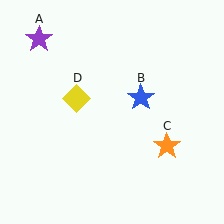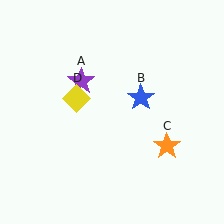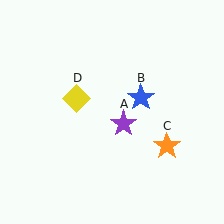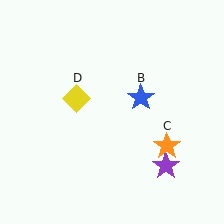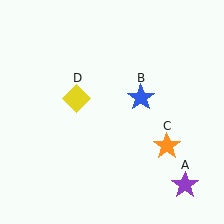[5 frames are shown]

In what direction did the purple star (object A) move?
The purple star (object A) moved down and to the right.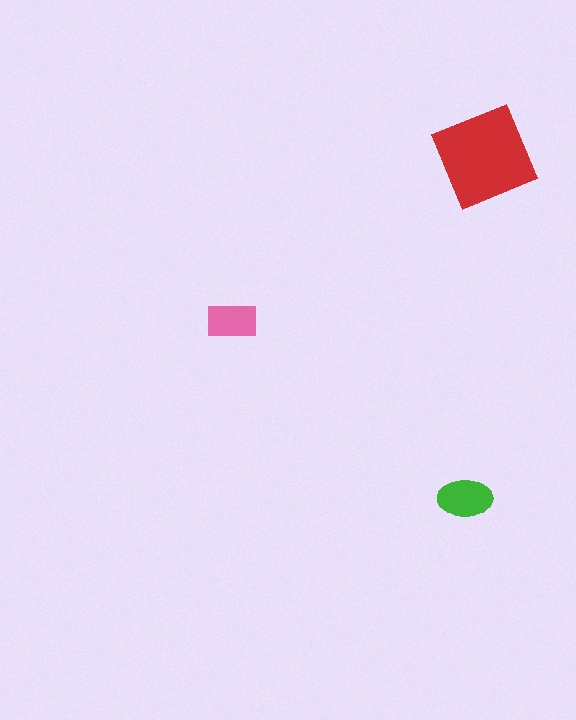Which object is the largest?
The red diamond.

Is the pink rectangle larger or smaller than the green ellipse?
Smaller.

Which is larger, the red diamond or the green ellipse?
The red diamond.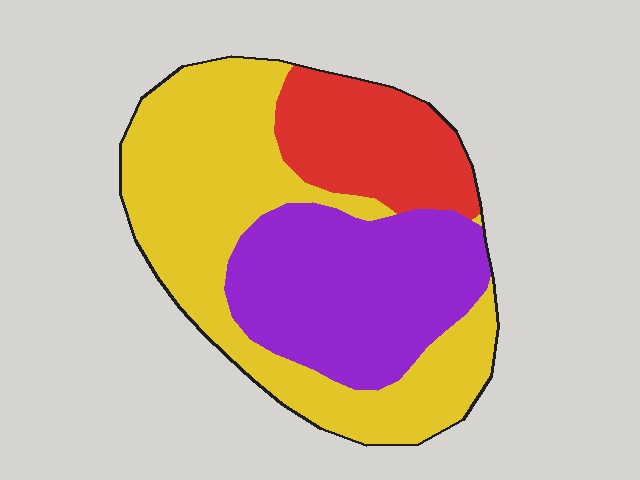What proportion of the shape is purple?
Purple takes up about one third (1/3) of the shape.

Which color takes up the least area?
Red, at roughly 20%.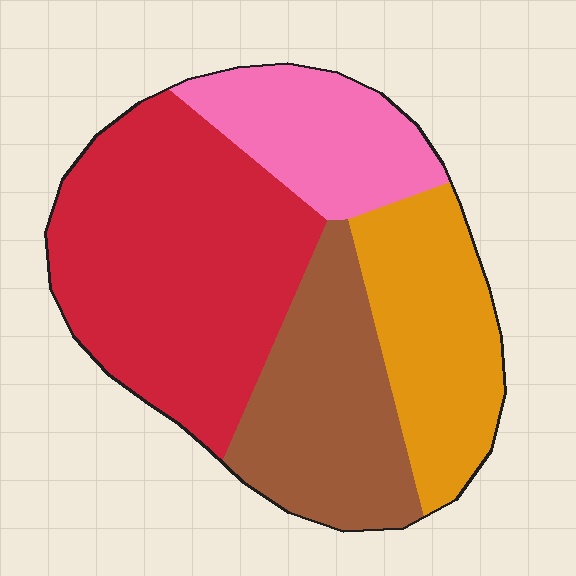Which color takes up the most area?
Red, at roughly 40%.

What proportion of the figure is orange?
Orange covers around 20% of the figure.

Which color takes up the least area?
Pink, at roughly 15%.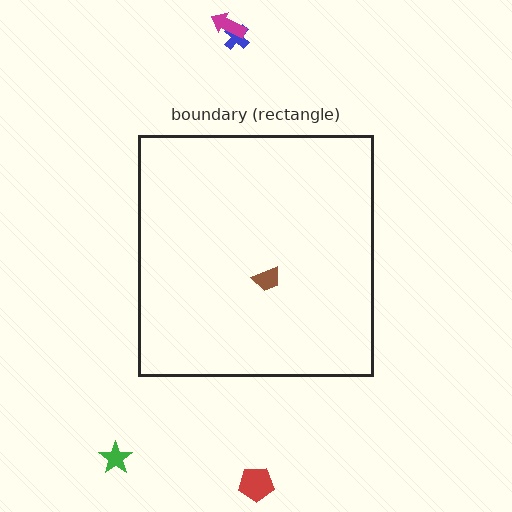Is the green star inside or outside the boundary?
Outside.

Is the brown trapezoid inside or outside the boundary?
Inside.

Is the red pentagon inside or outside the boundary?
Outside.